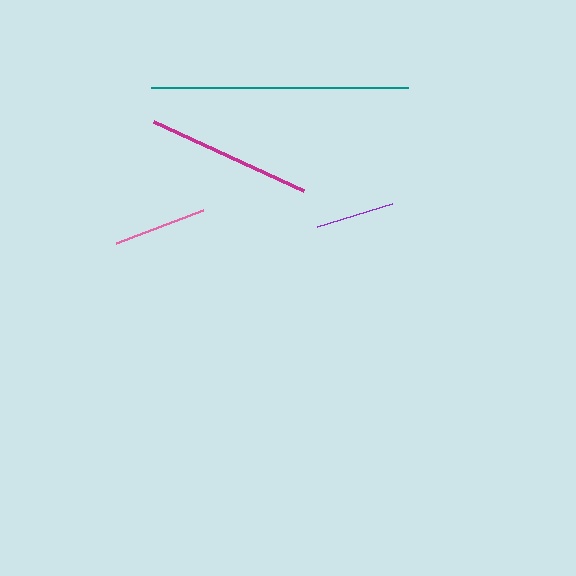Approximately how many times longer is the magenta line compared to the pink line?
The magenta line is approximately 1.8 times the length of the pink line.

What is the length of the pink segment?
The pink segment is approximately 93 pixels long.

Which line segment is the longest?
The teal line is the longest at approximately 257 pixels.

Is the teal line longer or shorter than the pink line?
The teal line is longer than the pink line.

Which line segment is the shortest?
The purple line is the shortest at approximately 78 pixels.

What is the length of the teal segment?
The teal segment is approximately 257 pixels long.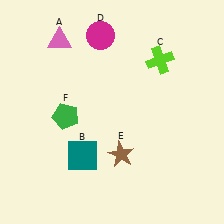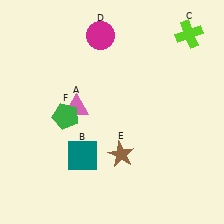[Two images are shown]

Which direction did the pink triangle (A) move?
The pink triangle (A) moved down.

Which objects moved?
The objects that moved are: the pink triangle (A), the lime cross (C).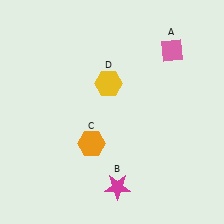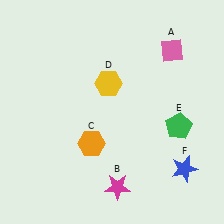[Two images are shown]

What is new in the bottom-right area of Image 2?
A green pentagon (E) was added in the bottom-right area of Image 2.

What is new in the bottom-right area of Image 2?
A blue star (F) was added in the bottom-right area of Image 2.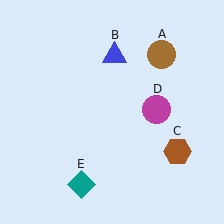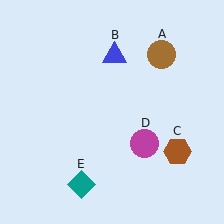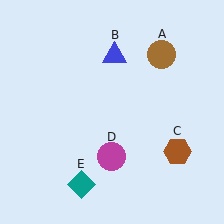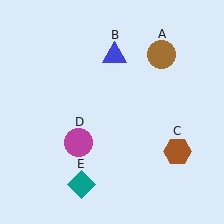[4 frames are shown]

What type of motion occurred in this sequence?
The magenta circle (object D) rotated clockwise around the center of the scene.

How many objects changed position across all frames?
1 object changed position: magenta circle (object D).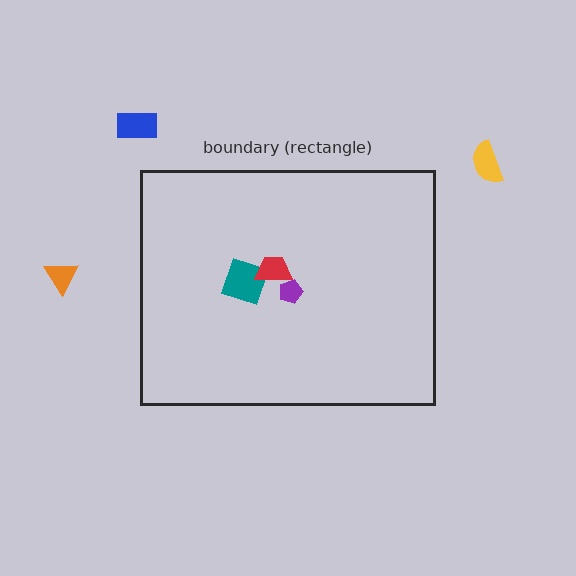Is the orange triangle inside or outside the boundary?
Outside.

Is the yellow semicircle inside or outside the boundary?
Outside.